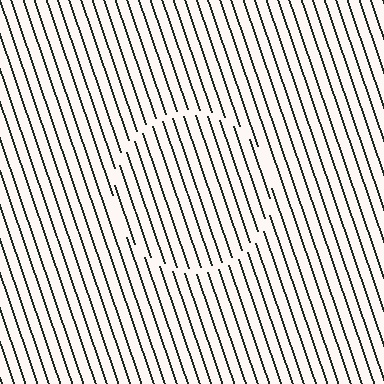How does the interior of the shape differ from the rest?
The interior of the shape contains the same grating, shifted by half a period — the contour is defined by the phase discontinuity where line-ends from the inner and outer gratings abut.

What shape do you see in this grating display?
An illusory circle. The interior of the shape contains the same grating, shifted by half a period — the contour is defined by the phase discontinuity where line-ends from the inner and outer gratings abut.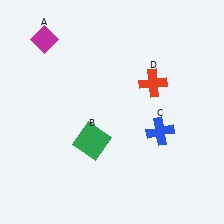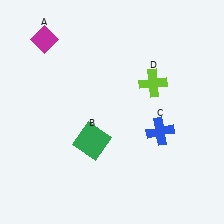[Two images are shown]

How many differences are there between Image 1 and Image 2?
There is 1 difference between the two images.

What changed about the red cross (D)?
In Image 1, D is red. In Image 2, it changed to lime.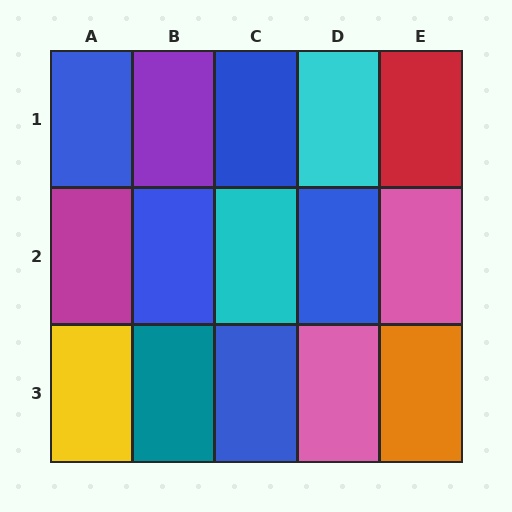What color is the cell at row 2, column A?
Magenta.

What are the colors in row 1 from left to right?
Blue, purple, blue, cyan, red.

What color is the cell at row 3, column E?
Orange.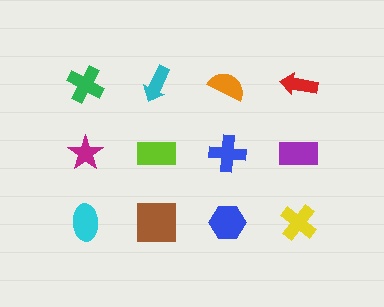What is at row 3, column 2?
A brown square.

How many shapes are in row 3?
4 shapes.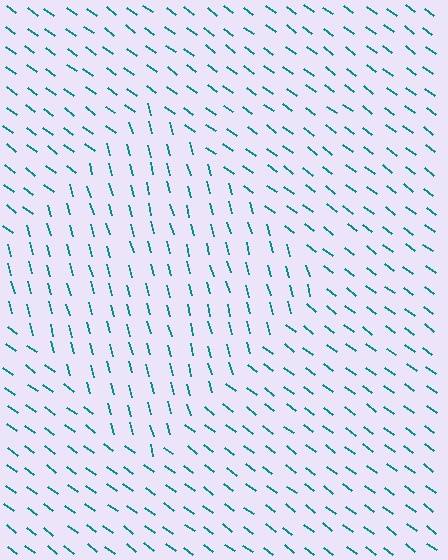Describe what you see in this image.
The image is filled with small teal line segments. A diamond region in the image has lines oriented differently from the surrounding lines, creating a visible texture boundary.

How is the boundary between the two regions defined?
The boundary is defined purely by a change in line orientation (approximately 38 degrees difference). All lines are the same color and thickness.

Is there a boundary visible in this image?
Yes, there is a texture boundary formed by a change in line orientation.